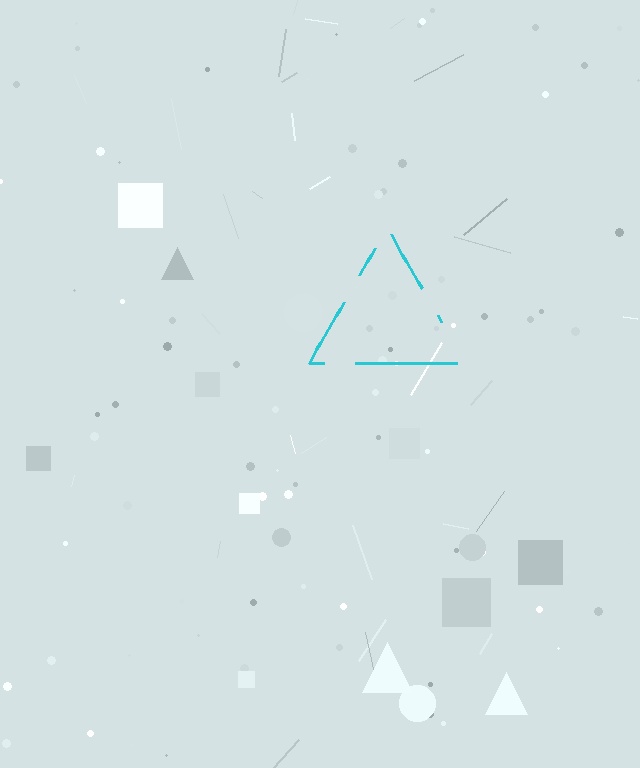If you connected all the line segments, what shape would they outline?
They would outline a triangle.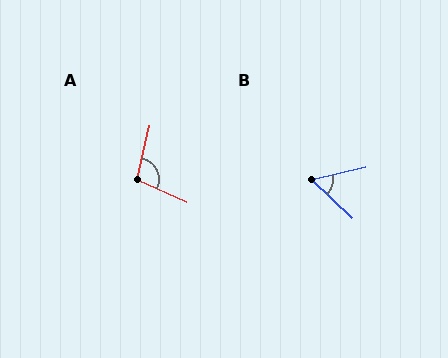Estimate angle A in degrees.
Approximately 102 degrees.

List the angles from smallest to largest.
B (57°), A (102°).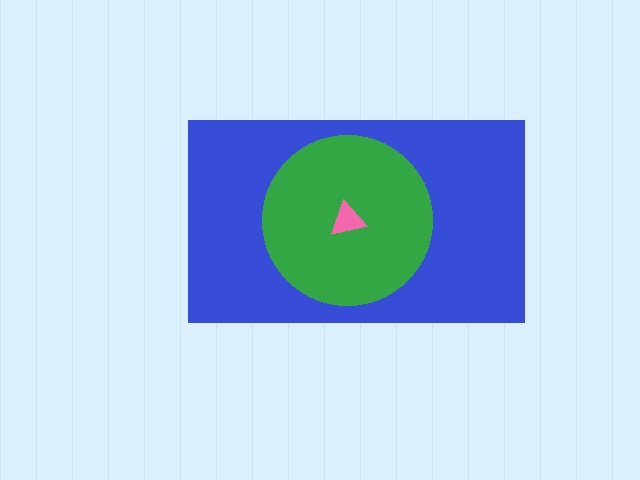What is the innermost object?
The pink triangle.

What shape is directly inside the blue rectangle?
The green circle.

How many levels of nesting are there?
3.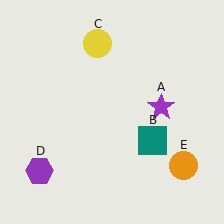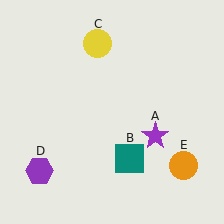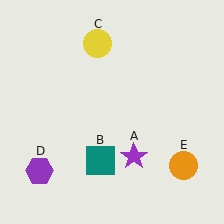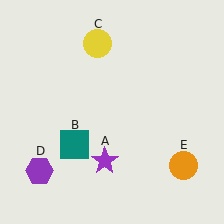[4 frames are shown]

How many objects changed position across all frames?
2 objects changed position: purple star (object A), teal square (object B).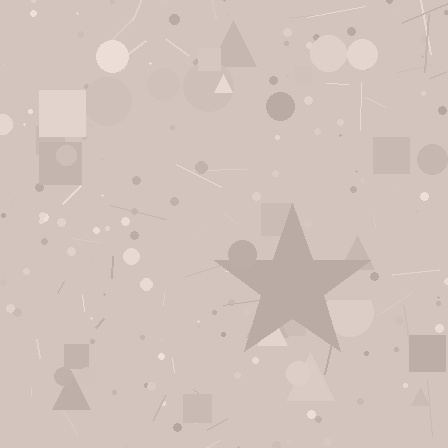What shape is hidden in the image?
A star is hidden in the image.